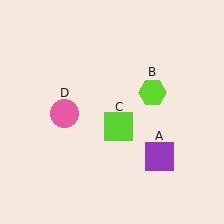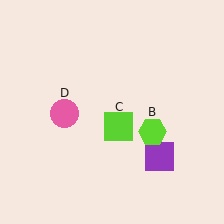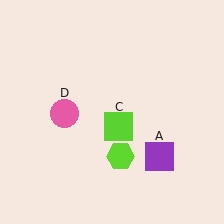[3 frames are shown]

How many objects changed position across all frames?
1 object changed position: lime hexagon (object B).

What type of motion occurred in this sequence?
The lime hexagon (object B) rotated clockwise around the center of the scene.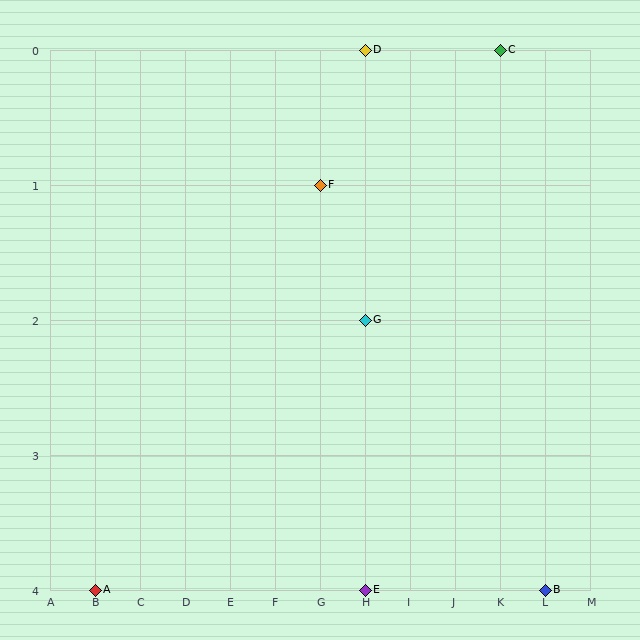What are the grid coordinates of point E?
Point E is at grid coordinates (H, 4).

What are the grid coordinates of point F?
Point F is at grid coordinates (G, 1).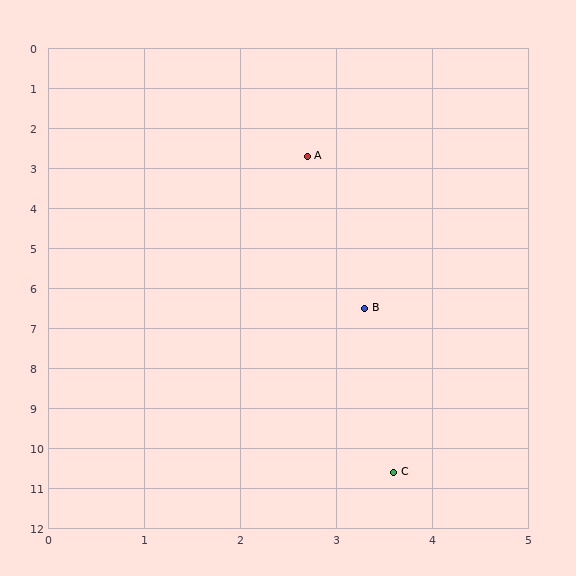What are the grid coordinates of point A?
Point A is at approximately (2.7, 2.7).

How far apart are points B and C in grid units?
Points B and C are about 4.1 grid units apart.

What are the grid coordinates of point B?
Point B is at approximately (3.3, 6.5).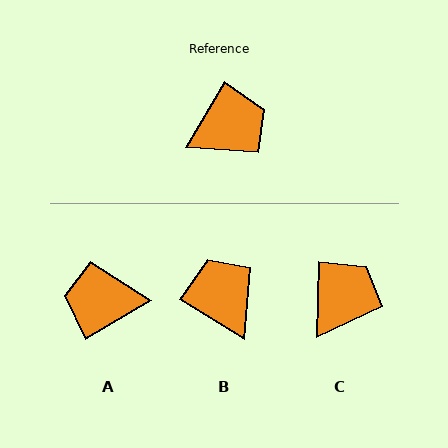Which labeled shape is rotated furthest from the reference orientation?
A, about 151 degrees away.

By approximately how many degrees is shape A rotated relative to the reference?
Approximately 151 degrees counter-clockwise.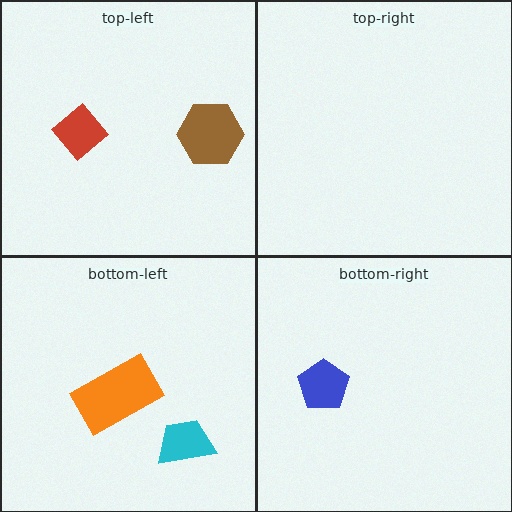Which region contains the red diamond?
The top-left region.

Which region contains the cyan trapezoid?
The bottom-left region.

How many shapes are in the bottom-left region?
2.